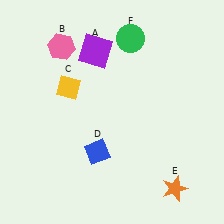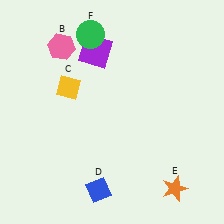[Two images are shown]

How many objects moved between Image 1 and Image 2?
2 objects moved between the two images.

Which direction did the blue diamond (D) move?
The blue diamond (D) moved down.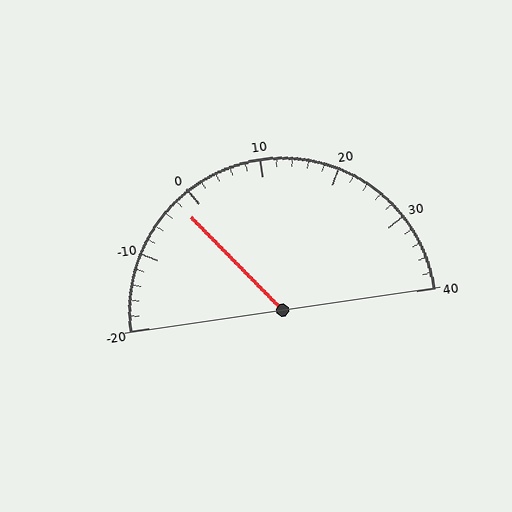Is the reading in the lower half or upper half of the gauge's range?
The reading is in the lower half of the range (-20 to 40).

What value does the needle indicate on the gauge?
The needle indicates approximately -2.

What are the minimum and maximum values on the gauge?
The gauge ranges from -20 to 40.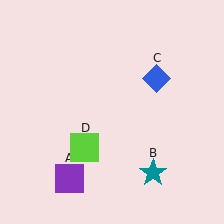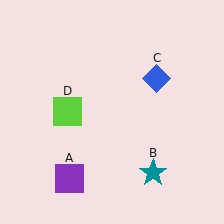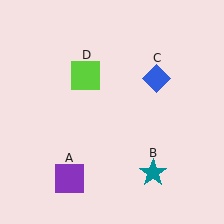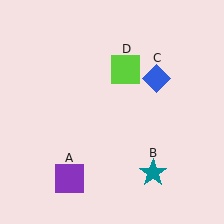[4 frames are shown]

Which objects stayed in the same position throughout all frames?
Purple square (object A) and teal star (object B) and blue diamond (object C) remained stationary.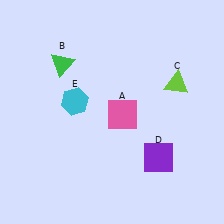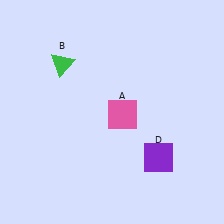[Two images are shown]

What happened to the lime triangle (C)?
The lime triangle (C) was removed in Image 2. It was in the top-right area of Image 1.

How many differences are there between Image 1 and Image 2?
There are 2 differences between the two images.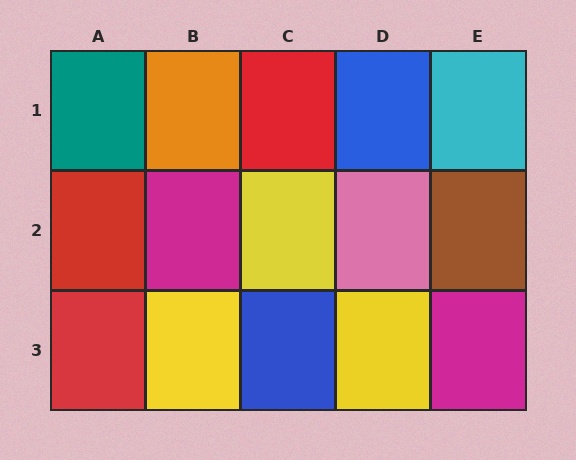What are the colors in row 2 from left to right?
Red, magenta, yellow, pink, brown.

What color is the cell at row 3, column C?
Blue.